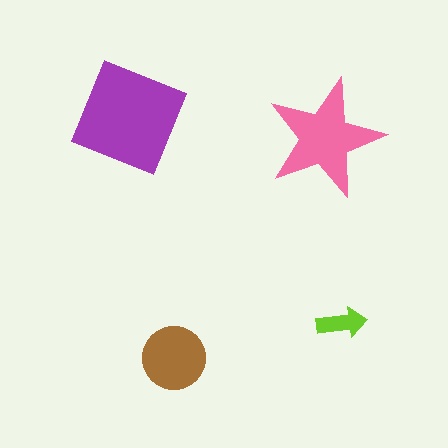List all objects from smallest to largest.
The lime arrow, the brown circle, the pink star, the purple diamond.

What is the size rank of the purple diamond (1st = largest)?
1st.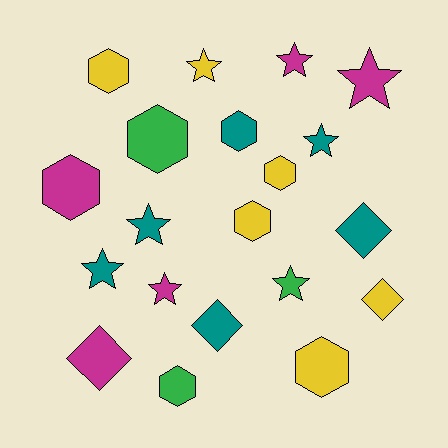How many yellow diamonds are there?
There is 1 yellow diamond.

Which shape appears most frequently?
Hexagon, with 8 objects.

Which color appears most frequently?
Yellow, with 6 objects.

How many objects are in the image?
There are 20 objects.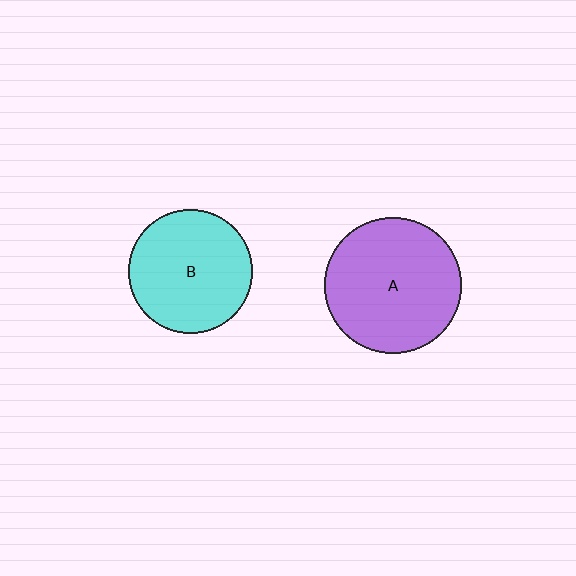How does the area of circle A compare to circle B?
Approximately 1.2 times.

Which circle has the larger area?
Circle A (purple).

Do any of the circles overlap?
No, none of the circles overlap.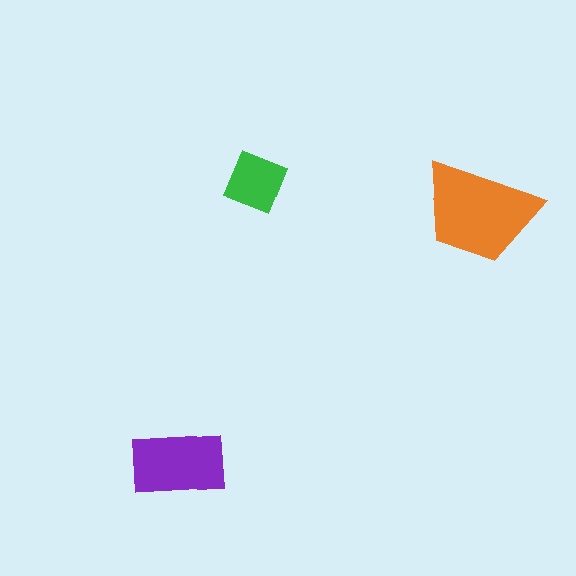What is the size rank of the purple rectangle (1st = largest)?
2nd.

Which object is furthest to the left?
The purple rectangle is leftmost.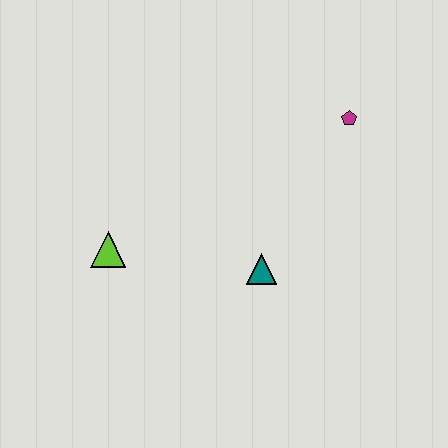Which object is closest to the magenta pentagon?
The teal triangle is closest to the magenta pentagon.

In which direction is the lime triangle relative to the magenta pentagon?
The lime triangle is to the left of the magenta pentagon.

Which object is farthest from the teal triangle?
The magenta pentagon is farthest from the teal triangle.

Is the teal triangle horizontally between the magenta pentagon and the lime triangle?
Yes